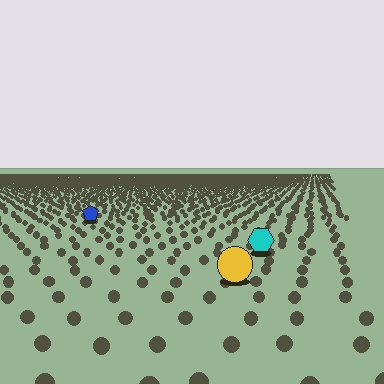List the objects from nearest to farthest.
From nearest to farthest: the yellow circle, the cyan hexagon, the blue pentagon.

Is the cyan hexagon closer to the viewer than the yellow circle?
No. The yellow circle is closer — you can tell from the texture gradient: the ground texture is coarser near it.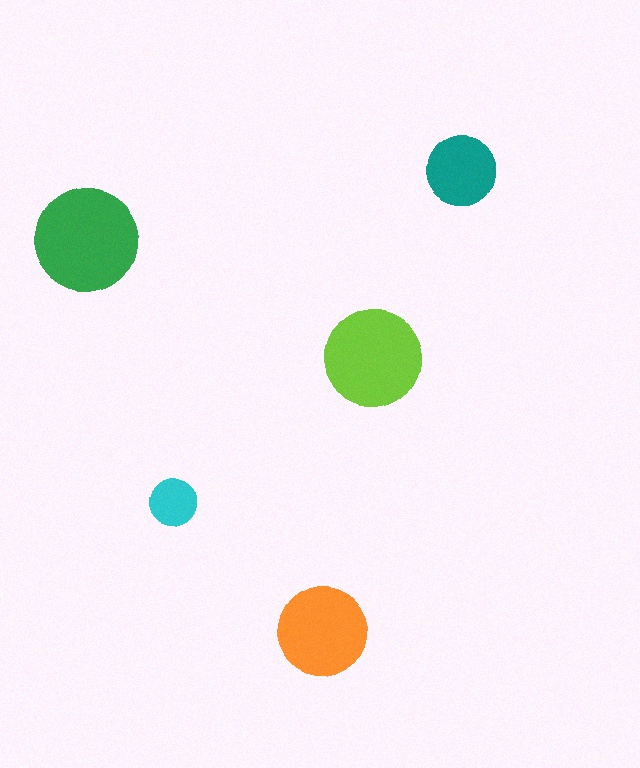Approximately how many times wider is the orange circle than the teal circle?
About 1.5 times wider.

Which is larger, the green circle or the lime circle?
The green one.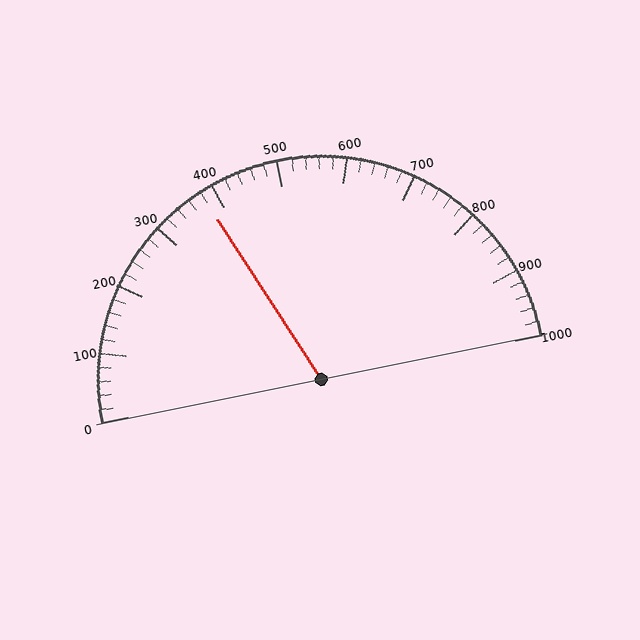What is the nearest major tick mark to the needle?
The nearest major tick mark is 400.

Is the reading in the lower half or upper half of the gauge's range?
The reading is in the lower half of the range (0 to 1000).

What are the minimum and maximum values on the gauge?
The gauge ranges from 0 to 1000.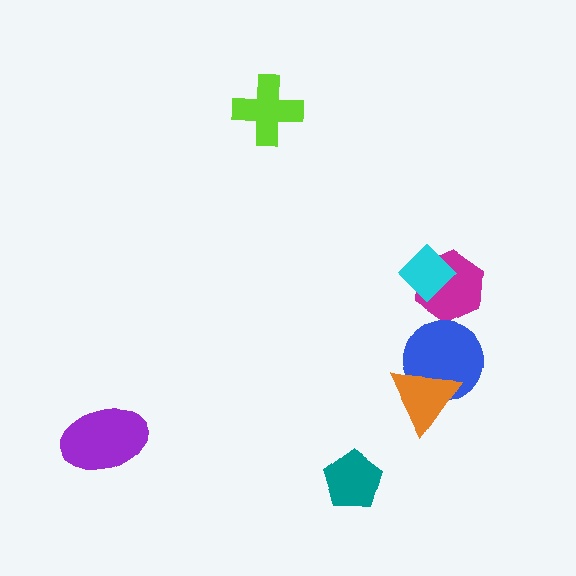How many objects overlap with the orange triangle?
1 object overlaps with the orange triangle.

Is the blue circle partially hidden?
Yes, it is partially covered by another shape.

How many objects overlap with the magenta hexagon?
1 object overlaps with the magenta hexagon.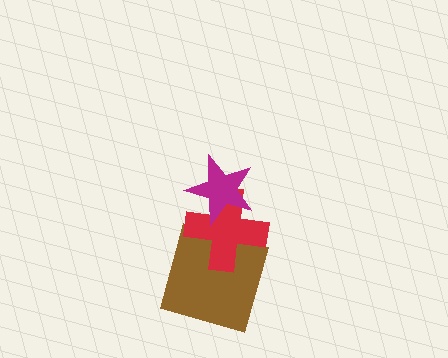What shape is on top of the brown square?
The red cross is on top of the brown square.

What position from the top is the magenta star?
The magenta star is 1st from the top.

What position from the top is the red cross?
The red cross is 2nd from the top.